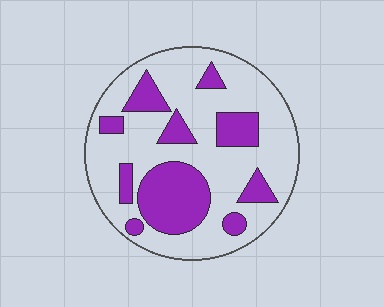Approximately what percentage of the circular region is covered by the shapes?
Approximately 30%.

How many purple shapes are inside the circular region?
10.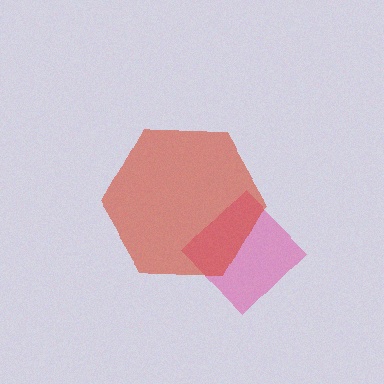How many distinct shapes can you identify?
There are 2 distinct shapes: a pink diamond, a red hexagon.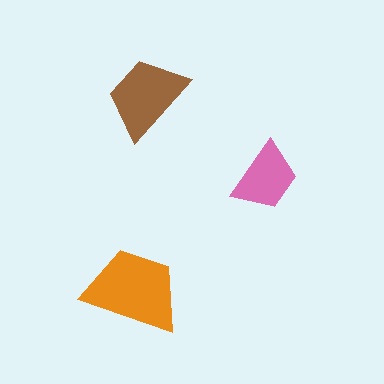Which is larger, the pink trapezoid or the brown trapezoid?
The brown one.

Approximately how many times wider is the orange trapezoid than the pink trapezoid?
About 1.5 times wider.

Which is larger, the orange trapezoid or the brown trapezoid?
The orange one.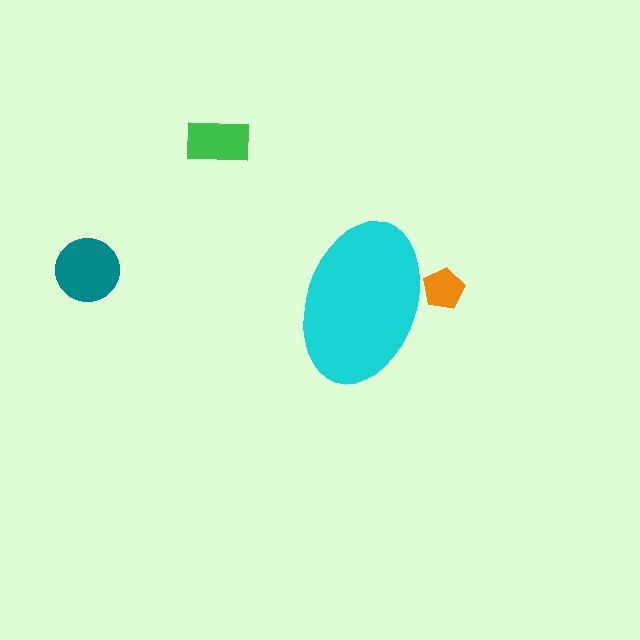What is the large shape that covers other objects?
A cyan ellipse.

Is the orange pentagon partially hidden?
Yes, the orange pentagon is partially hidden behind the cyan ellipse.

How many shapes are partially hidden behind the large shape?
1 shape is partially hidden.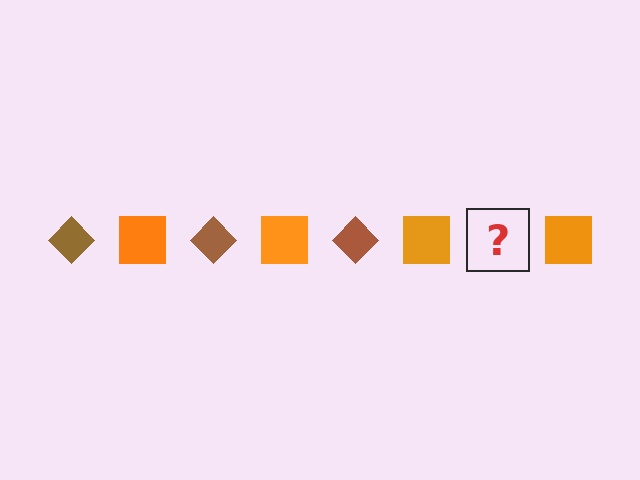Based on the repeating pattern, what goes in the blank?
The blank should be a brown diamond.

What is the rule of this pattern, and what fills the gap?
The rule is that the pattern alternates between brown diamond and orange square. The gap should be filled with a brown diamond.